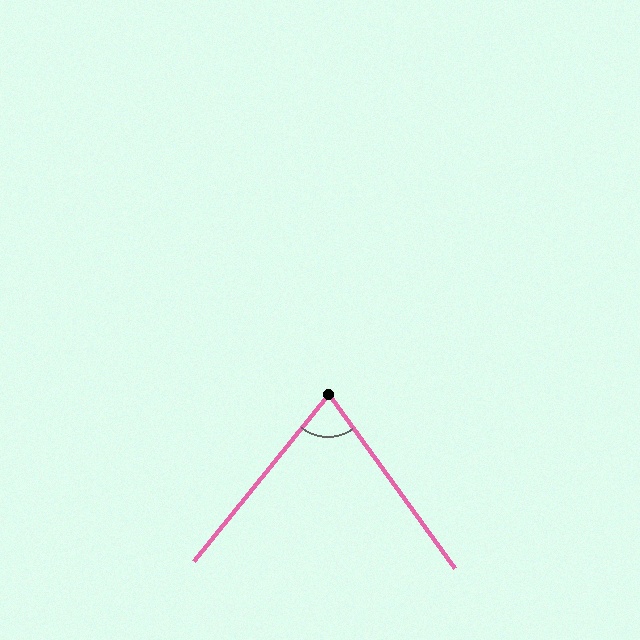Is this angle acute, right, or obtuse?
It is acute.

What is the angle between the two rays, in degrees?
Approximately 75 degrees.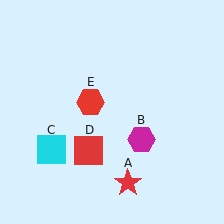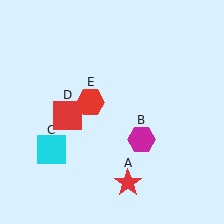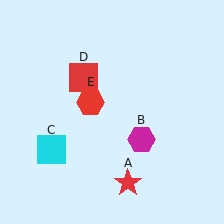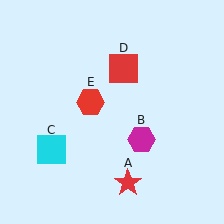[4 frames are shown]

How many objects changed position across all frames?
1 object changed position: red square (object D).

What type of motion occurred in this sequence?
The red square (object D) rotated clockwise around the center of the scene.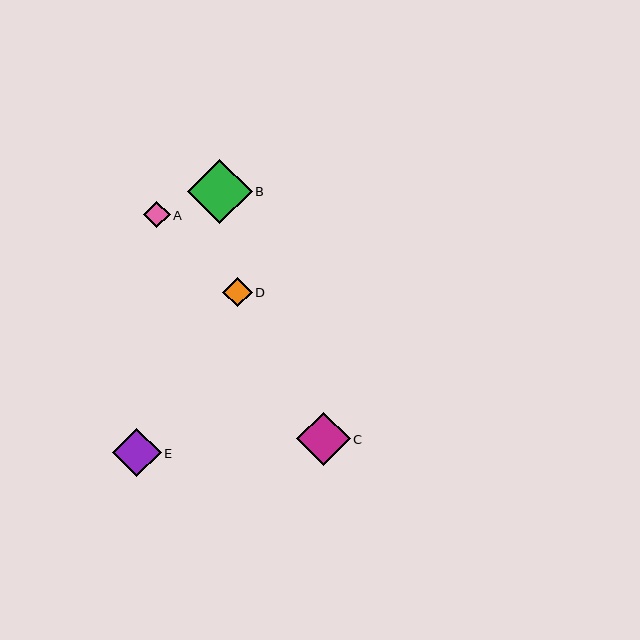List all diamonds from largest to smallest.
From largest to smallest: B, C, E, D, A.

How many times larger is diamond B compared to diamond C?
Diamond B is approximately 1.2 times the size of diamond C.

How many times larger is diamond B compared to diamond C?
Diamond B is approximately 1.2 times the size of diamond C.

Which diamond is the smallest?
Diamond A is the smallest with a size of approximately 27 pixels.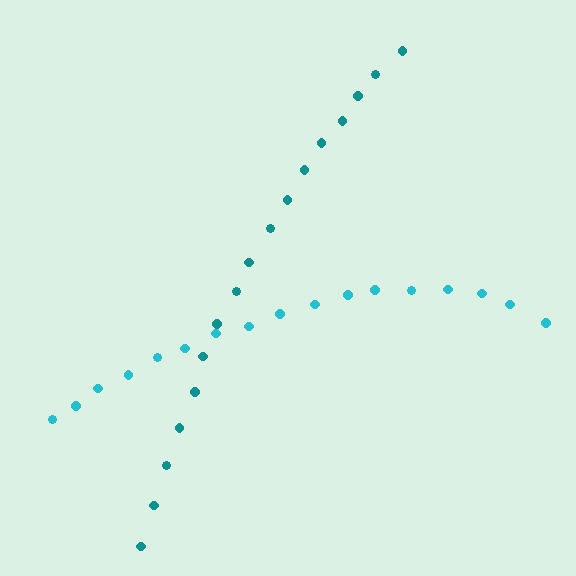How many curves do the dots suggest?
There are 2 distinct paths.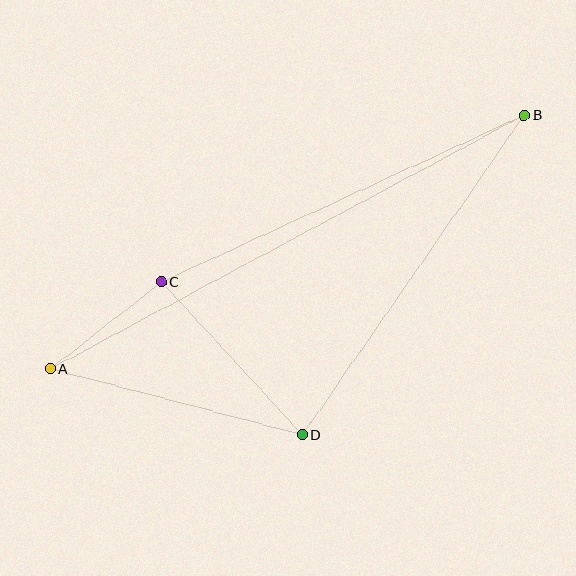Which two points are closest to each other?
Points A and C are closest to each other.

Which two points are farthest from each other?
Points A and B are farthest from each other.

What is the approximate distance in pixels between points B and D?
The distance between B and D is approximately 389 pixels.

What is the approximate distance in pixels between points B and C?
The distance between B and C is approximately 399 pixels.